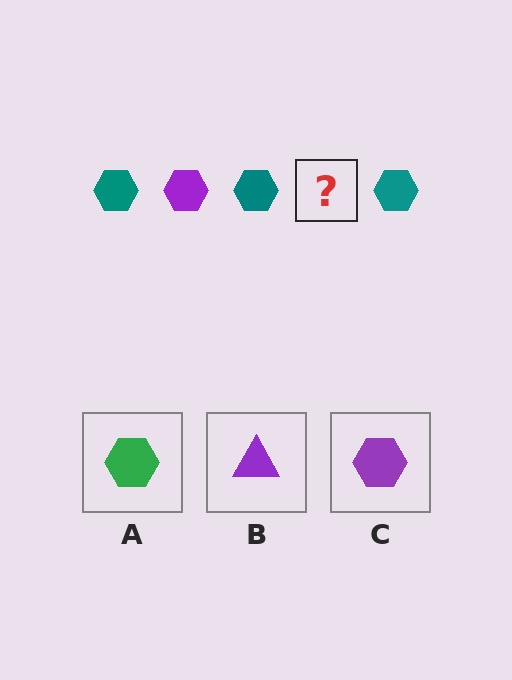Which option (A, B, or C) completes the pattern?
C.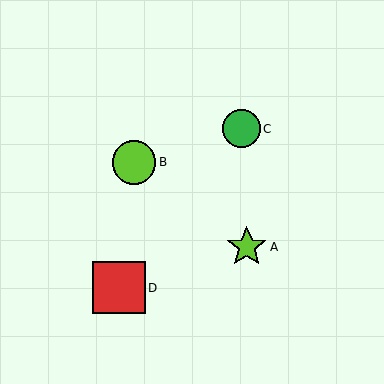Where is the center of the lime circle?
The center of the lime circle is at (134, 162).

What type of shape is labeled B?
Shape B is a lime circle.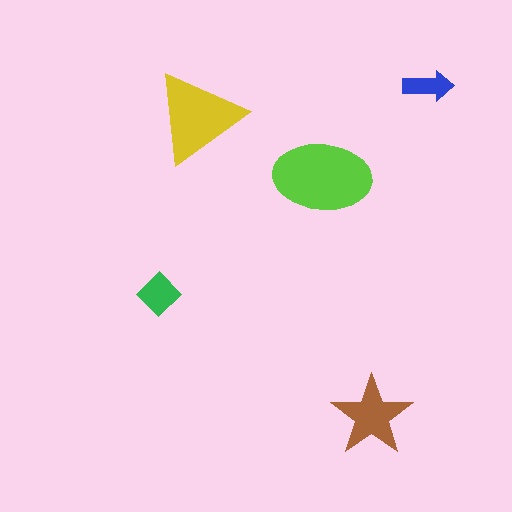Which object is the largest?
The lime ellipse.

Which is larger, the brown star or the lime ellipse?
The lime ellipse.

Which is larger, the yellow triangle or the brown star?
The yellow triangle.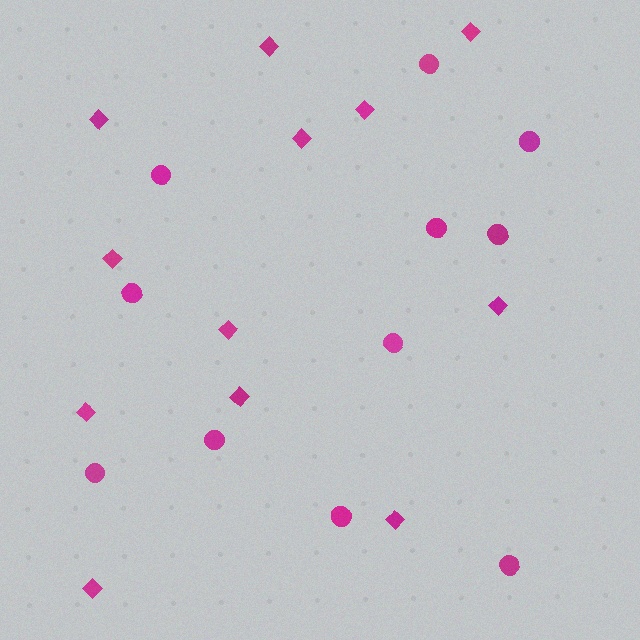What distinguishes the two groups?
There are 2 groups: one group of diamonds (12) and one group of circles (11).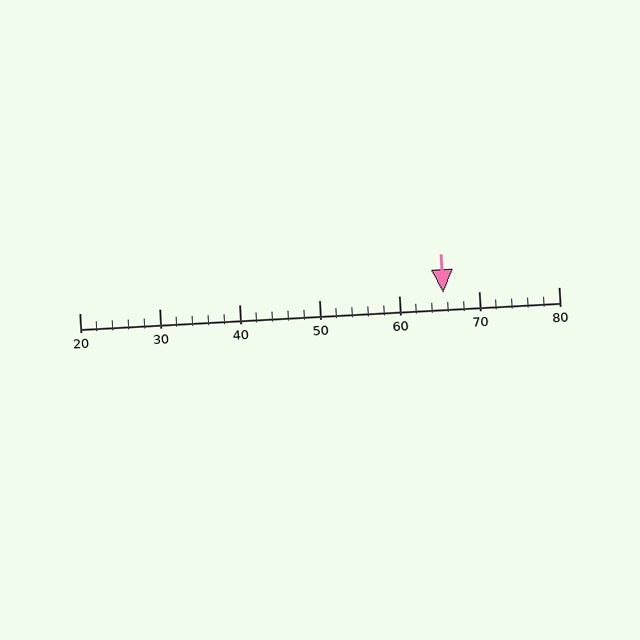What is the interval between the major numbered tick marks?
The major tick marks are spaced 10 units apart.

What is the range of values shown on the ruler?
The ruler shows values from 20 to 80.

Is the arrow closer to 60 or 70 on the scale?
The arrow is closer to 70.